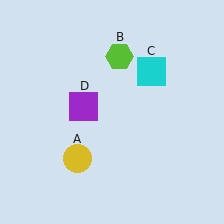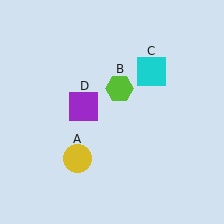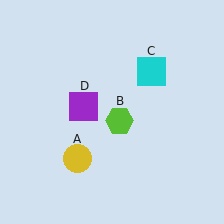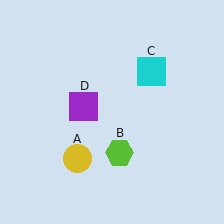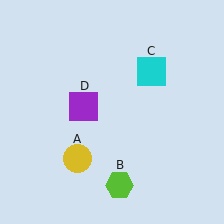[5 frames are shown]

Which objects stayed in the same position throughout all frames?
Yellow circle (object A) and cyan square (object C) and purple square (object D) remained stationary.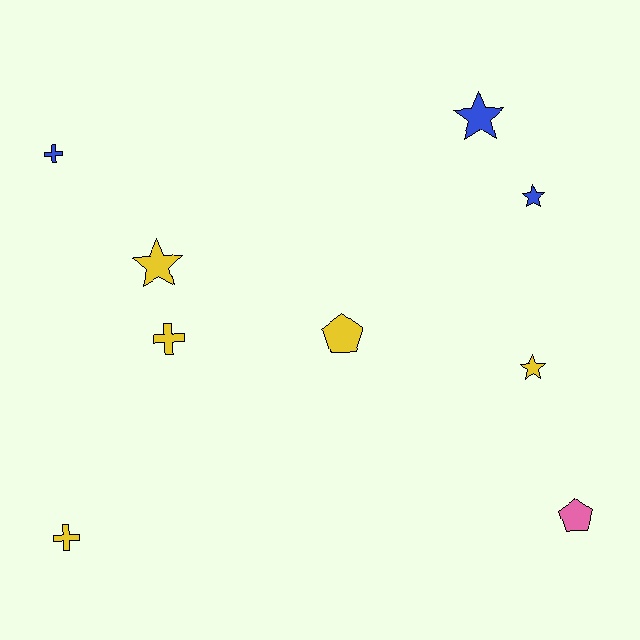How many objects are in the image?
There are 9 objects.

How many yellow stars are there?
There are 2 yellow stars.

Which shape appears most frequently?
Star, with 4 objects.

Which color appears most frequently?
Yellow, with 5 objects.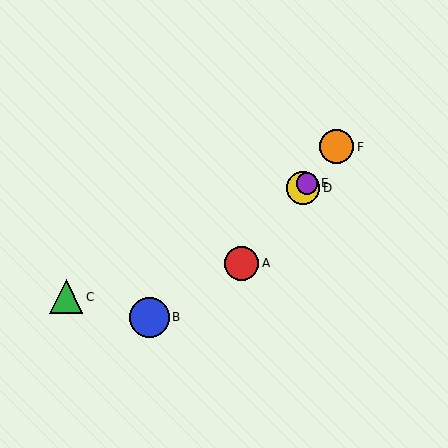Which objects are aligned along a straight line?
Objects A, D, E, F are aligned along a straight line.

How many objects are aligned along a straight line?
4 objects (A, D, E, F) are aligned along a straight line.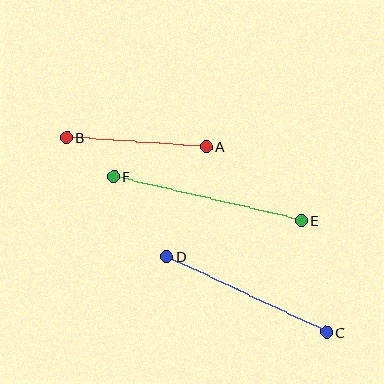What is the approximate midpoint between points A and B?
The midpoint is at approximately (137, 142) pixels.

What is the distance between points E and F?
The distance is approximately 193 pixels.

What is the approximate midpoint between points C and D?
The midpoint is at approximately (247, 295) pixels.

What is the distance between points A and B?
The distance is approximately 141 pixels.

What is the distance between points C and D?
The distance is approximately 177 pixels.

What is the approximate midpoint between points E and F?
The midpoint is at approximately (207, 199) pixels.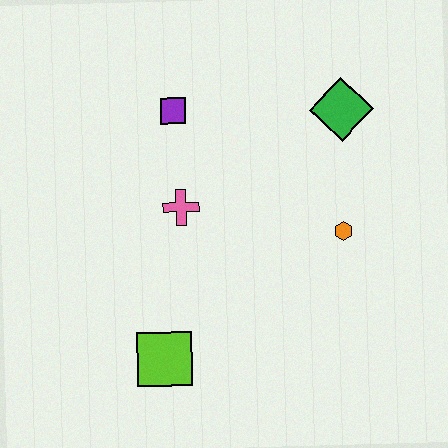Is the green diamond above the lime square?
Yes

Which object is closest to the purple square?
The pink cross is closest to the purple square.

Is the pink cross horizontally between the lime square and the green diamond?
Yes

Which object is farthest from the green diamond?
The lime square is farthest from the green diamond.